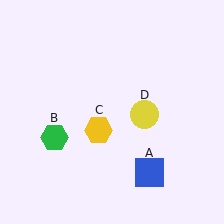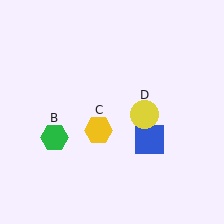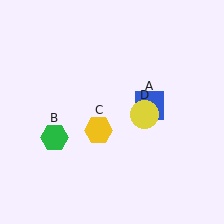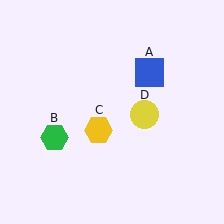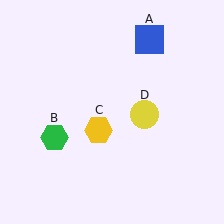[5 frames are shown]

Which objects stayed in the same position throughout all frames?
Green hexagon (object B) and yellow hexagon (object C) and yellow circle (object D) remained stationary.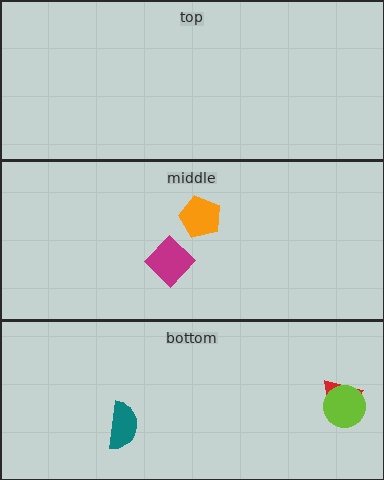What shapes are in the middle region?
The orange pentagon, the magenta diamond.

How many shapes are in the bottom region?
3.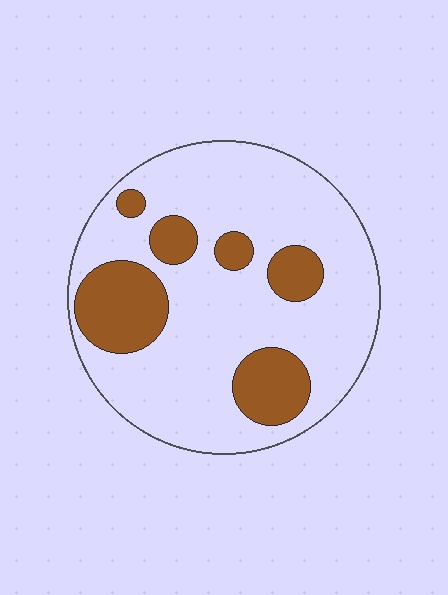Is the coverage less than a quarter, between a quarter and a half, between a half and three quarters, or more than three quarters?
Less than a quarter.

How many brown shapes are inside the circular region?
6.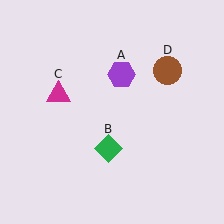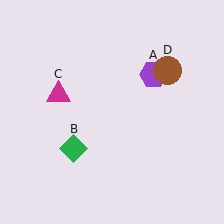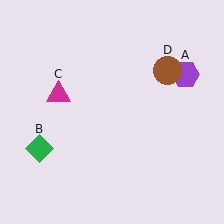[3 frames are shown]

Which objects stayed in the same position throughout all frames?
Magenta triangle (object C) and brown circle (object D) remained stationary.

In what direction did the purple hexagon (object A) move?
The purple hexagon (object A) moved right.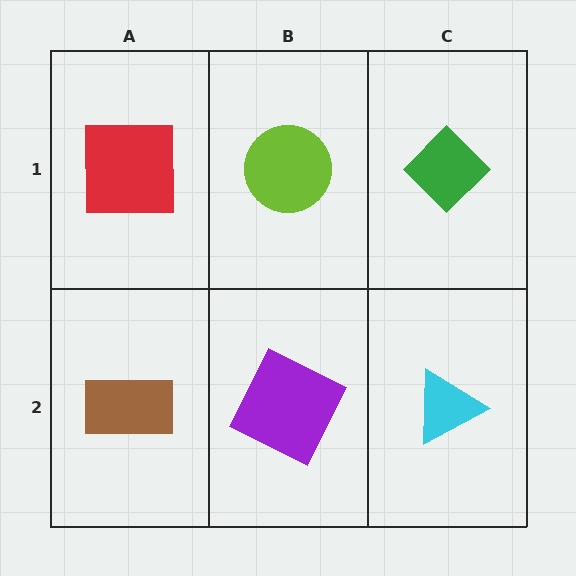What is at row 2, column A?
A brown rectangle.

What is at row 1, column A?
A red square.